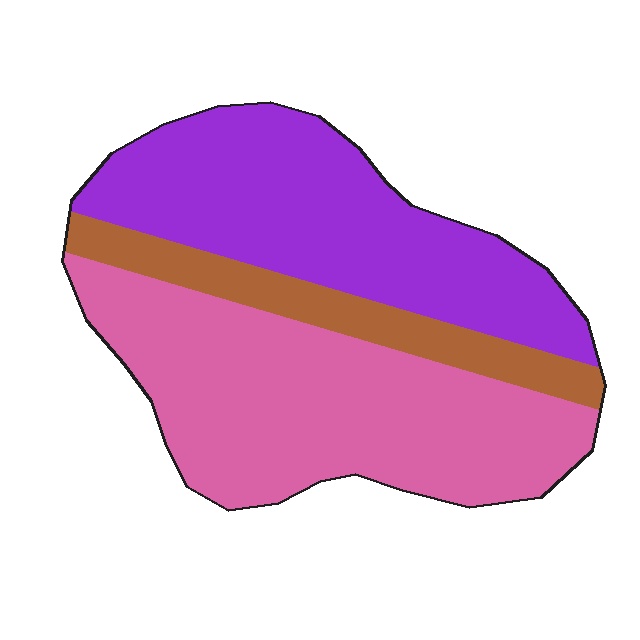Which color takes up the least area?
Brown, at roughly 15%.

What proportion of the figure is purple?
Purple takes up between a third and a half of the figure.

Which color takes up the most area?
Pink, at roughly 45%.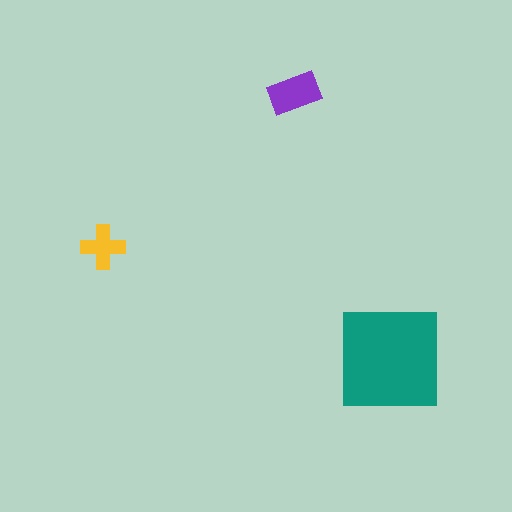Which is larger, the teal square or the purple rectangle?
The teal square.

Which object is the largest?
The teal square.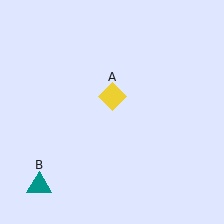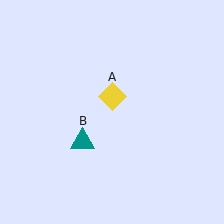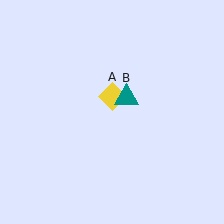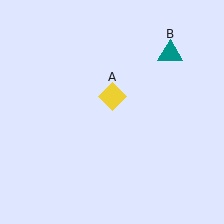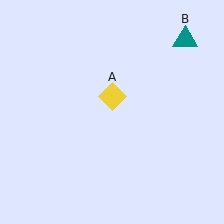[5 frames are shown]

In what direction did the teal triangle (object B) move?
The teal triangle (object B) moved up and to the right.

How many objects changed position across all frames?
1 object changed position: teal triangle (object B).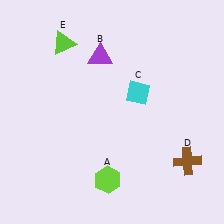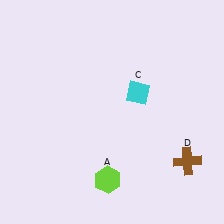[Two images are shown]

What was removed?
The purple triangle (B), the lime triangle (E) were removed in Image 2.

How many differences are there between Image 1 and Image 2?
There are 2 differences between the two images.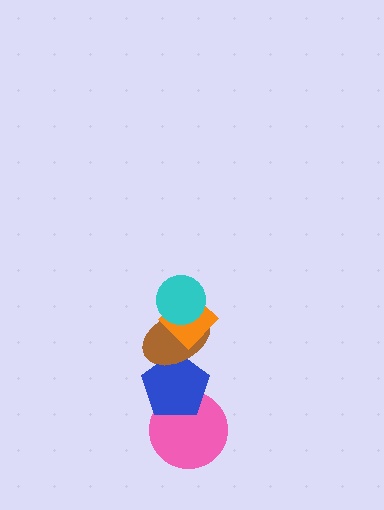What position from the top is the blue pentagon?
The blue pentagon is 4th from the top.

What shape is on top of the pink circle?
The blue pentagon is on top of the pink circle.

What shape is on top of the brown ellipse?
The orange diamond is on top of the brown ellipse.